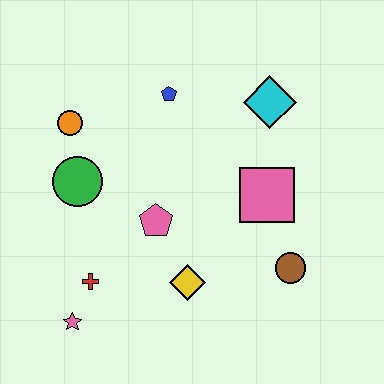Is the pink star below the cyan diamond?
Yes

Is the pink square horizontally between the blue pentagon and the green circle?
No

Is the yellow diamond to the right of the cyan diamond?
No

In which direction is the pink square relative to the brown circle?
The pink square is above the brown circle.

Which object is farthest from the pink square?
The pink star is farthest from the pink square.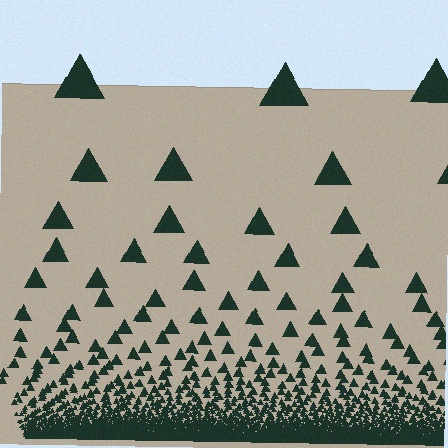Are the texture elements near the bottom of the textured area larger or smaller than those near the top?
Smaller. The gradient is inverted — elements near the bottom are smaller and denser.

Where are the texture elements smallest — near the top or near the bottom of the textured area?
Near the bottom.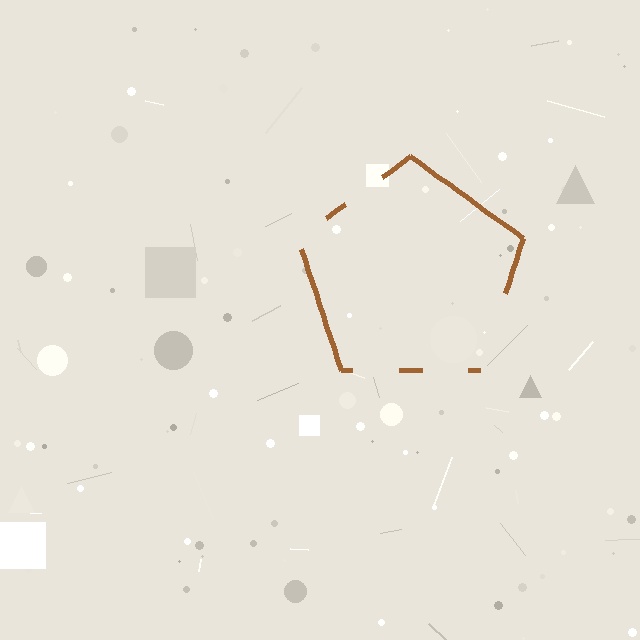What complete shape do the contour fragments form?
The contour fragments form a pentagon.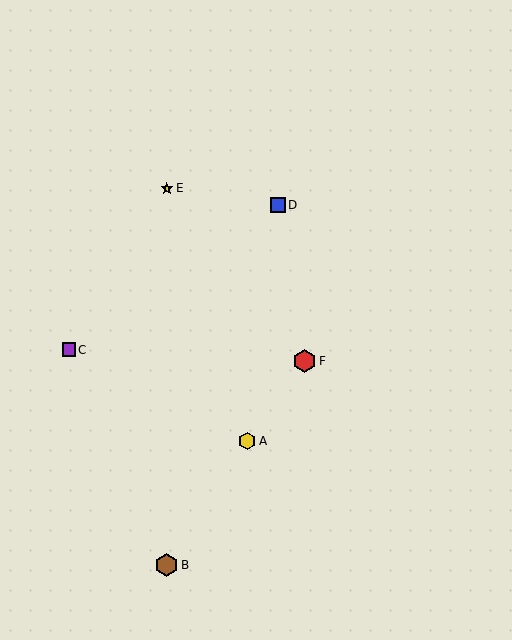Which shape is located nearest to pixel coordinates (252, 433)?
The yellow hexagon (labeled A) at (247, 441) is nearest to that location.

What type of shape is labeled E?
Shape E is a yellow star.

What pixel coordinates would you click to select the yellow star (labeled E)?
Click at (167, 188) to select the yellow star E.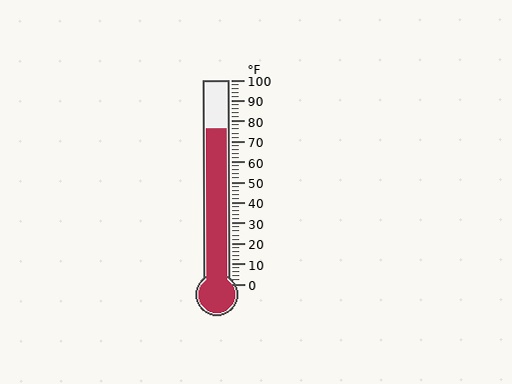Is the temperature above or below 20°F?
The temperature is above 20°F.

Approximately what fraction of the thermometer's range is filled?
The thermometer is filled to approximately 75% of its range.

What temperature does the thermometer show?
The thermometer shows approximately 76°F.